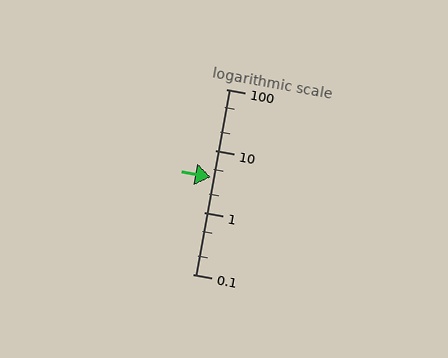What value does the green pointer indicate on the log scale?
The pointer indicates approximately 3.7.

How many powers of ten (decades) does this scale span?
The scale spans 3 decades, from 0.1 to 100.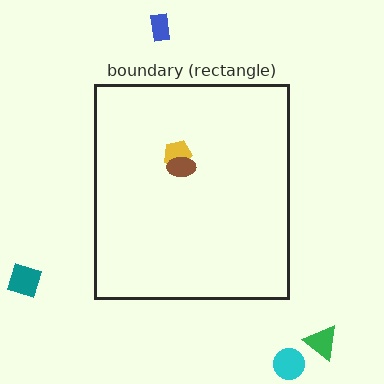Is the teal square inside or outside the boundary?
Outside.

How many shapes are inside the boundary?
2 inside, 4 outside.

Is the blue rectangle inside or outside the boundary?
Outside.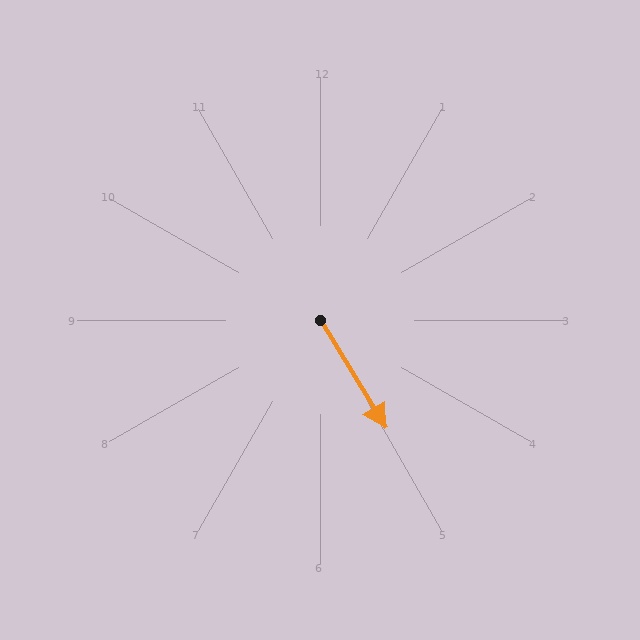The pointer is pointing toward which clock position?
Roughly 5 o'clock.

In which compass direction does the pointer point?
Southeast.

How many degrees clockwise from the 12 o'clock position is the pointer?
Approximately 149 degrees.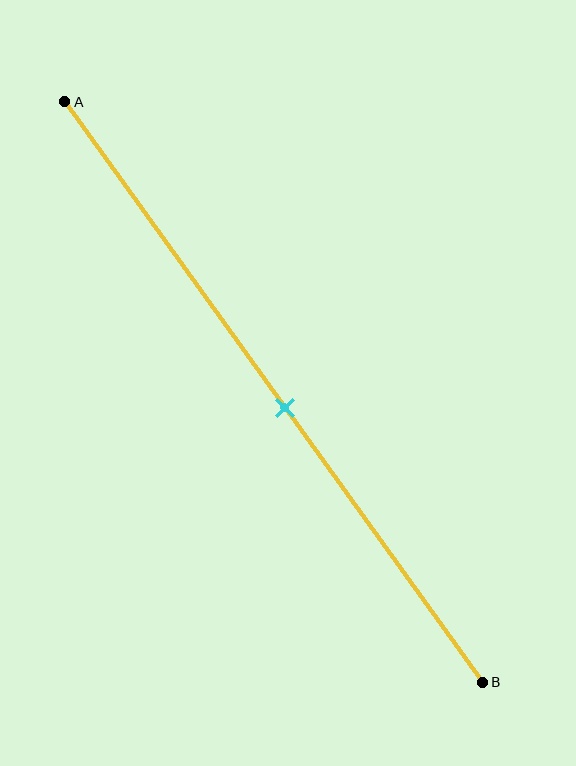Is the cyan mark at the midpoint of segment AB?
Yes, the mark is approximately at the midpoint.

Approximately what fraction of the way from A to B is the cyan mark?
The cyan mark is approximately 55% of the way from A to B.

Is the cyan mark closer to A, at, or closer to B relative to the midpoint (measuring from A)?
The cyan mark is approximately at the midpoint of segment AB.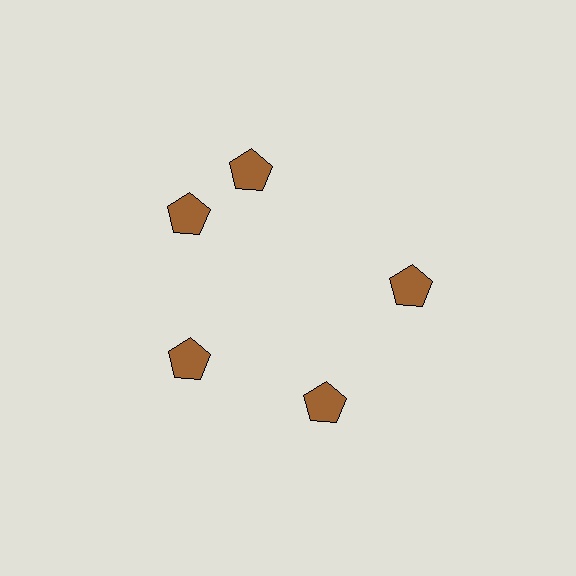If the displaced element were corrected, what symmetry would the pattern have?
It would have 5-fold rotational symmetry — the pattern would map onto itself every 72 degrees.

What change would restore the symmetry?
The symmetry would be restored by rotating it back into even spacing with its neighbors so that all 5 pentagons sit at equal angles and equal distance from the center.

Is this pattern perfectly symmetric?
No. The 5 brown pentagons are arranged in a ring, but one element near the 1 o'clock position is rotated out of alignment along the ring, breaking the 5-fold rotational symmetry.